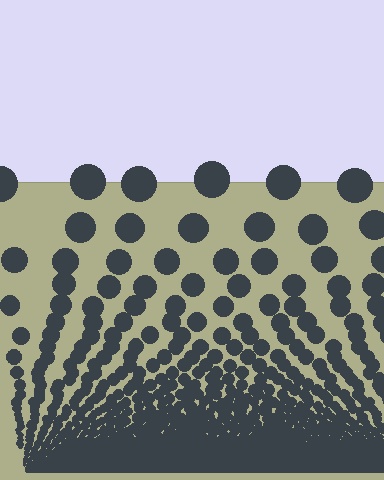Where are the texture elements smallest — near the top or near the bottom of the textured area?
Near the bottom.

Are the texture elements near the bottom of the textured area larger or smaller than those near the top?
Smaller. The gradient is inverted — elements near the bottom are smaller and denser.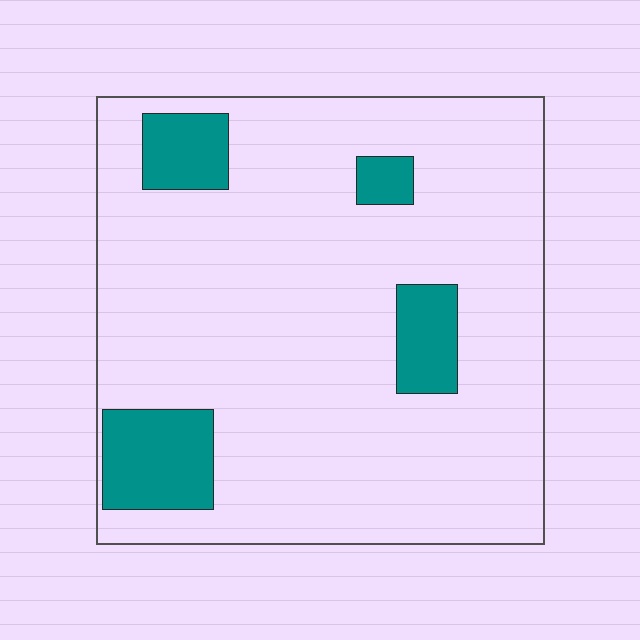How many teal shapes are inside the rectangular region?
4.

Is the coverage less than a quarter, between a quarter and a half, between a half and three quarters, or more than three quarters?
Less than a quarter.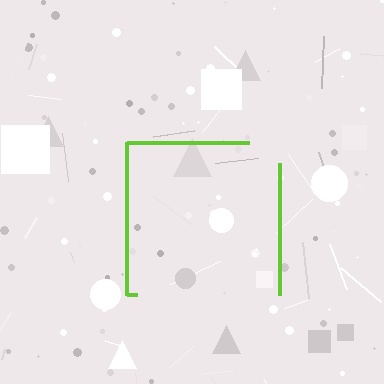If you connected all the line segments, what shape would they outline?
They would outline a square.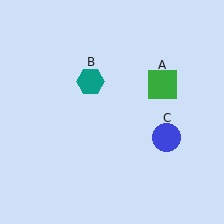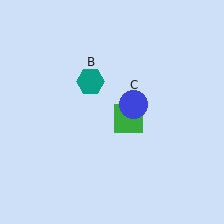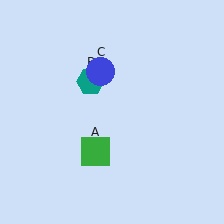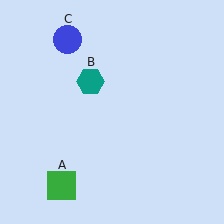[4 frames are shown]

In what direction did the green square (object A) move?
The green square (object A) moved down and to the left.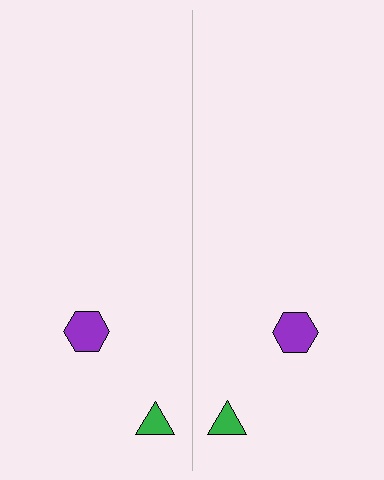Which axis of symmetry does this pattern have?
The pattern has a vertical axis of symmetry running through the center of the image.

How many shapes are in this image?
There are 4 shapes in this image.